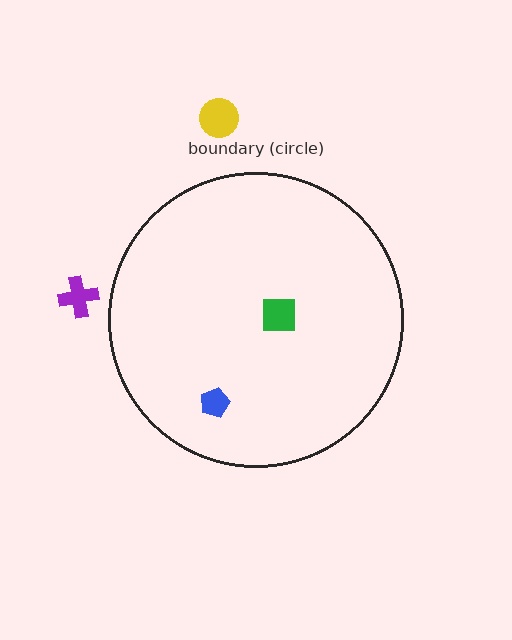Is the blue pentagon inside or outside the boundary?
Inside.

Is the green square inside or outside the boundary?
Inside.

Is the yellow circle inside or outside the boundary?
Outside.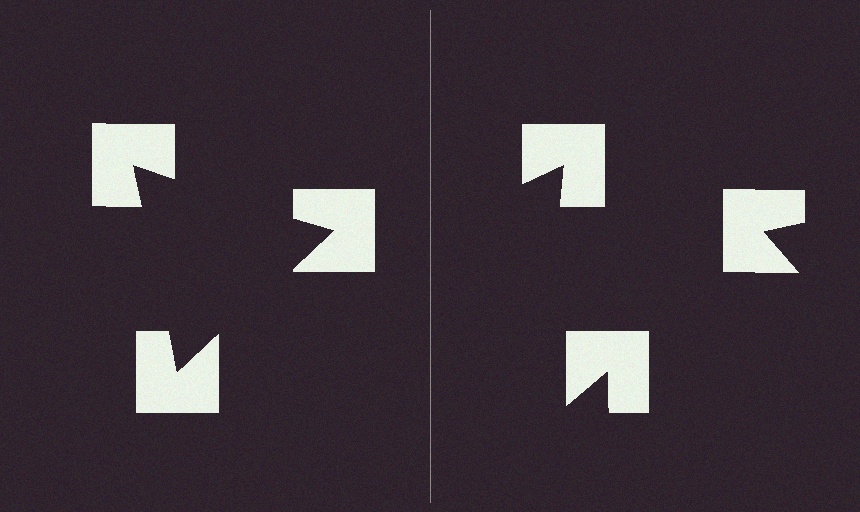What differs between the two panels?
The notched squares are positioned identically on both sides; only the wedge orientations differ. On the left they align to a triangle; on the right they are misaligned.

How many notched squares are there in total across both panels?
6 — 3 on each side.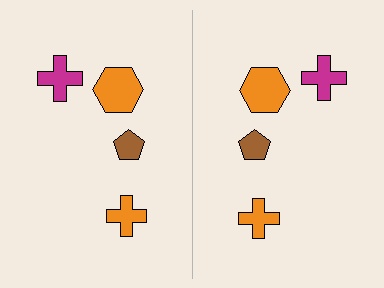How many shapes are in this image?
There are 8 shapes in this image.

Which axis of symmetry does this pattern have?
The pattern has a vertical axis of symmetry running through the center of the image.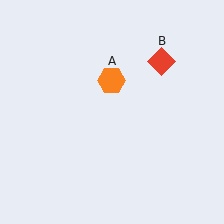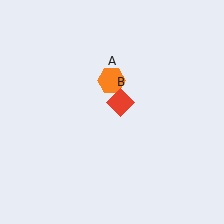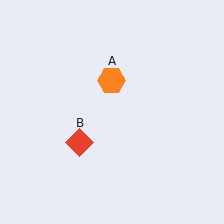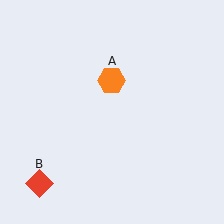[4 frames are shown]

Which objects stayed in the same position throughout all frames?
Orange hexagon (object A) remained stationary.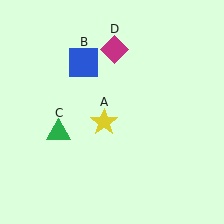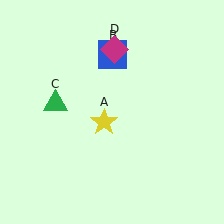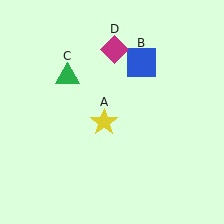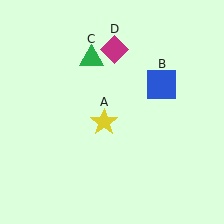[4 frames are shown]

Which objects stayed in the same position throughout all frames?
Yellow star (object A) and magenta diamond (object D) remained stationary.